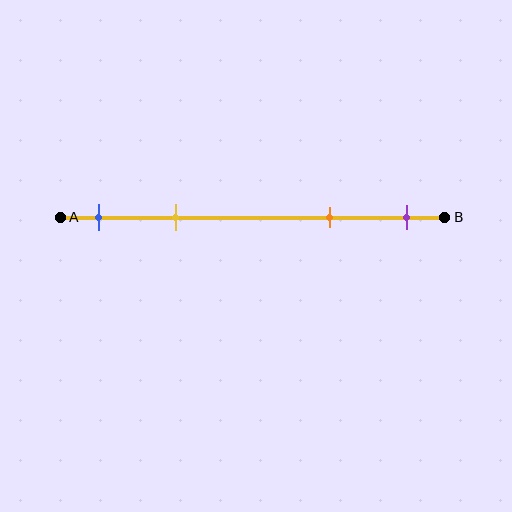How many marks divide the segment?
There are 4 marks dividing the segment.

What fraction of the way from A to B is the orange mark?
The orange mark is approximately 70% (0.7) of the way from A to B.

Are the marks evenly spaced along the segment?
No, the marks are not evenly spaced.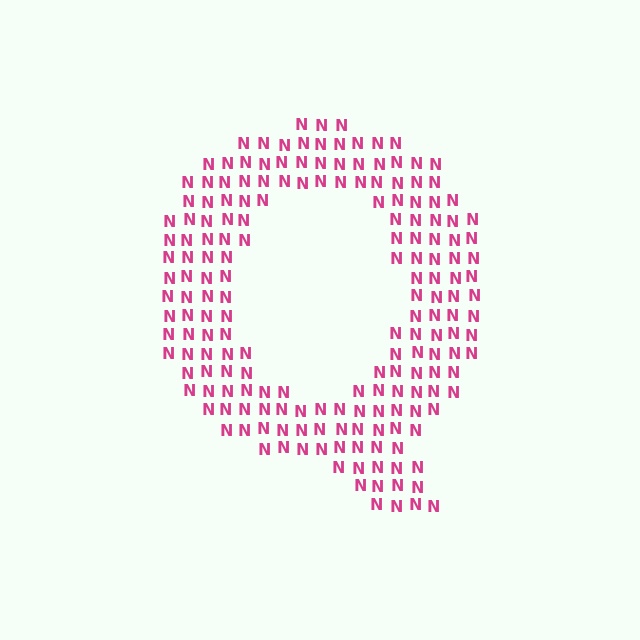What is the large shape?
The large shape is the letter Q.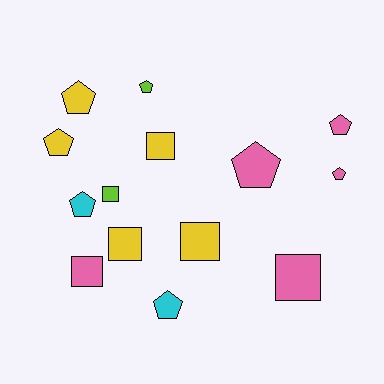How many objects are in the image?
There are 14 objects.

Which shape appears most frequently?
Pentagon, with 8 objects.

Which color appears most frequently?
Yellow, with 5 objects.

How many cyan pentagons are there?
There are 2 cyan pentagons.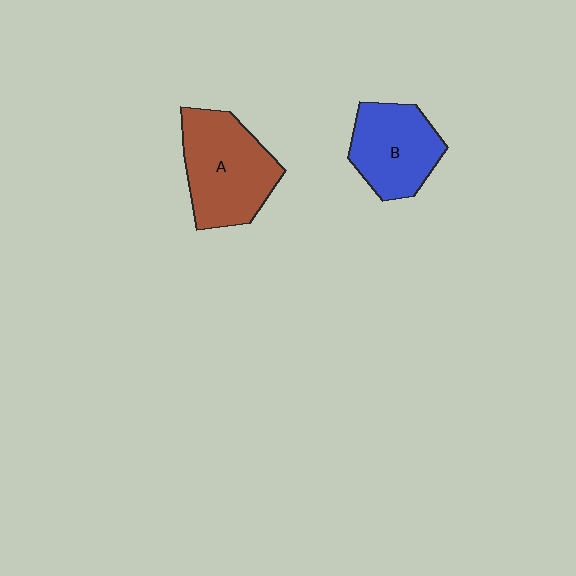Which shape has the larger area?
Shape A (brown).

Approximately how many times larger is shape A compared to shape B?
Approximately 1.3 times.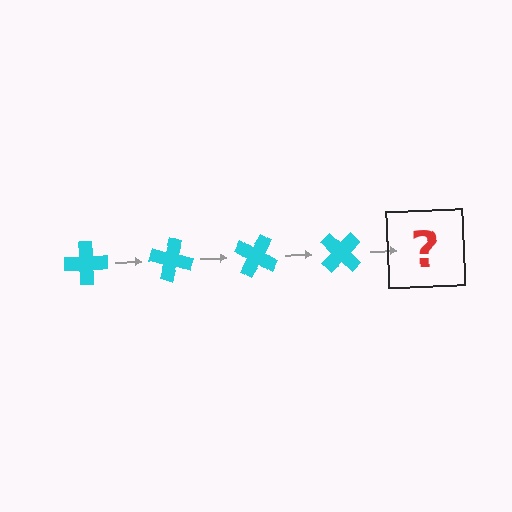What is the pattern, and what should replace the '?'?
The pattern is that the cross rotates 15 degrees each step. The '?' should be a cyan cross rotated 60 degrees.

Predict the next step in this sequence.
The next step is a cyan cross rotated 60 degrees.